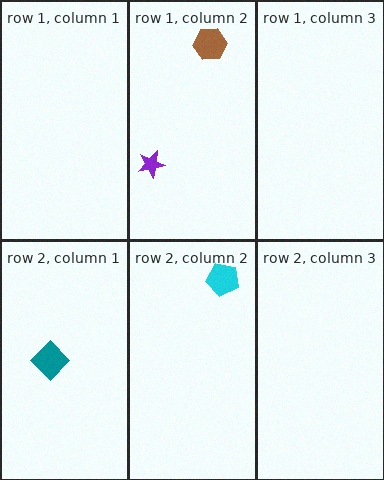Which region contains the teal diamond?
The row 2, column 1 region.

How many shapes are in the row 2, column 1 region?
1.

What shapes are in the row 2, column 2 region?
The cyan pentagon.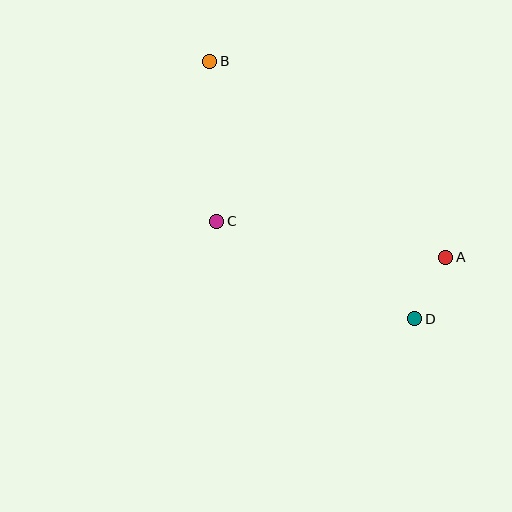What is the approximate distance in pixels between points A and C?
The distance between A and C is approximately 232 pixels.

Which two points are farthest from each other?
Points B and D are farthest from each other.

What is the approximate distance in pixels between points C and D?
The distance between C and D is approximately 221 pixels.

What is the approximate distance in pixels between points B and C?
The distance between B and C is approximately 160 pixels.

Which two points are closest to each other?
Points A and D are closest to each other.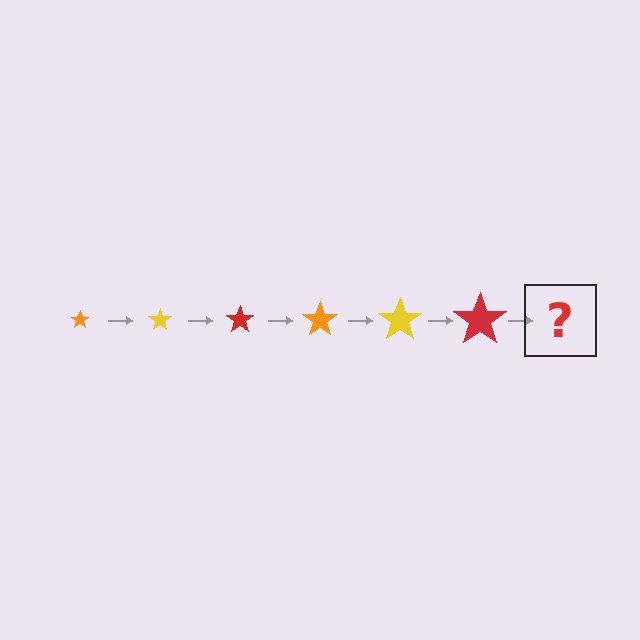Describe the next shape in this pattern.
It should be an orange star, larger than the previous one.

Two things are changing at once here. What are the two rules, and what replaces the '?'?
The two rules are that the star grows larger each step and the color cycles through orange, yellow, and red. The '?' should be an orange star, larger than the previous one.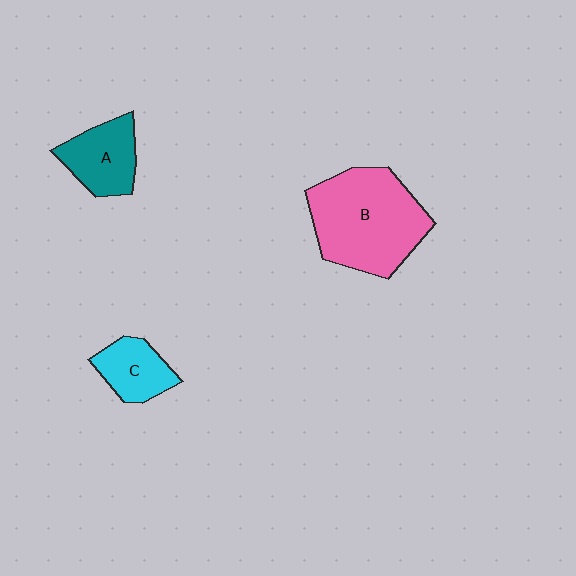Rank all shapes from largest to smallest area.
From largest to smallest: B (pink), A (teal), C (cyan).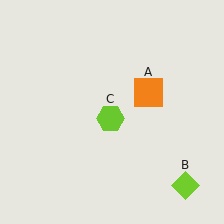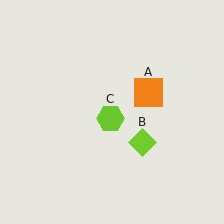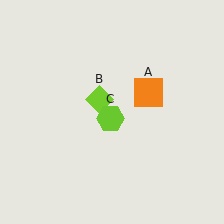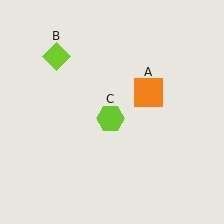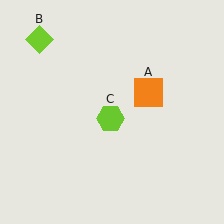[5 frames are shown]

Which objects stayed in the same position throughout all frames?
Orange square (object A) and lime hexagon (object C) remained stationary.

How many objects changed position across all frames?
1 object changed position: lime diamond (object B).